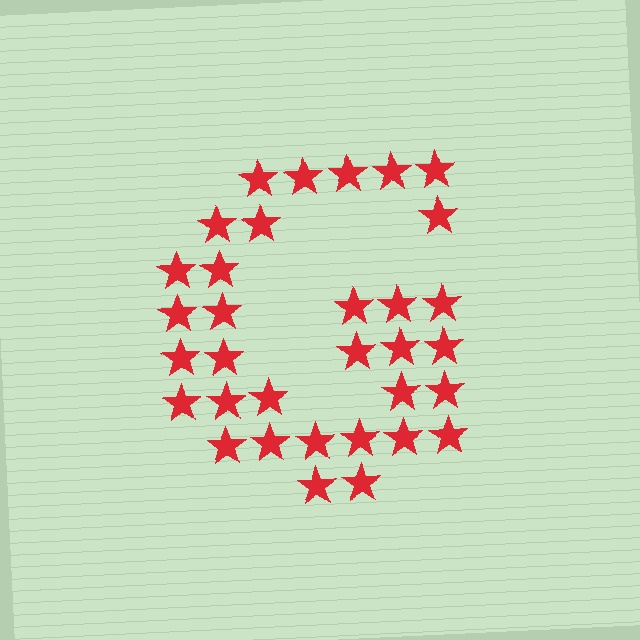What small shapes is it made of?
It is made of small stars.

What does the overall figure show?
The overall figure shows the letter G.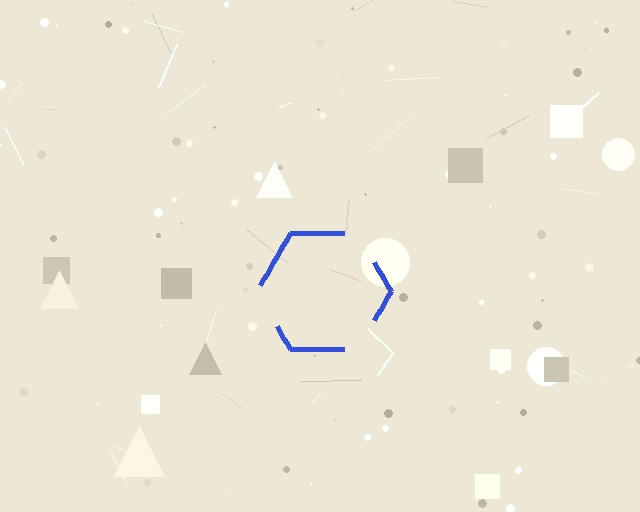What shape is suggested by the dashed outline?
The dashed outline suggests a hexagon.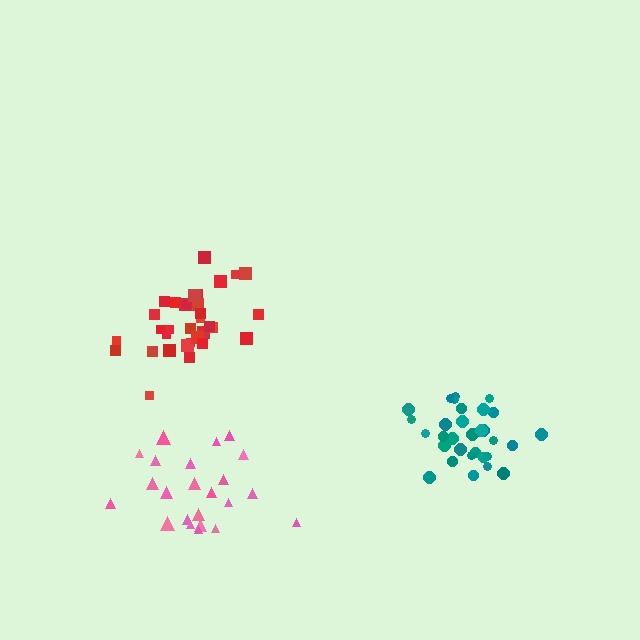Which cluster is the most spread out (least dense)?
Pink.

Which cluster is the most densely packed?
Red.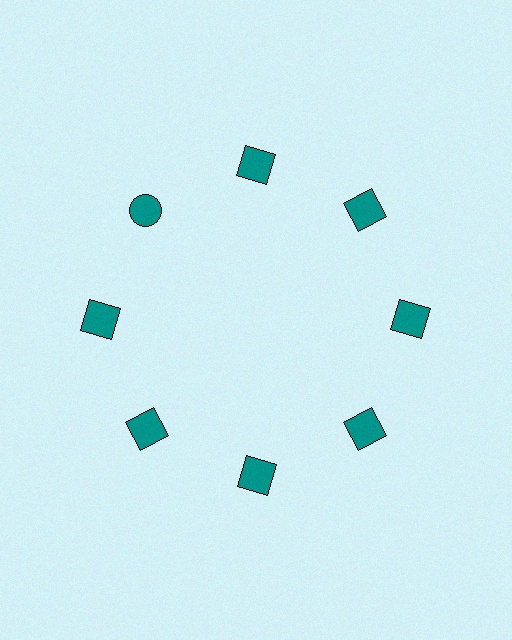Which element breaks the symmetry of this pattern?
The teal circle at roughly the 10 o'clock position breaks the symmetry. All other shapes are teal squares.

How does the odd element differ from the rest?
It has a different shape: circle instead of square.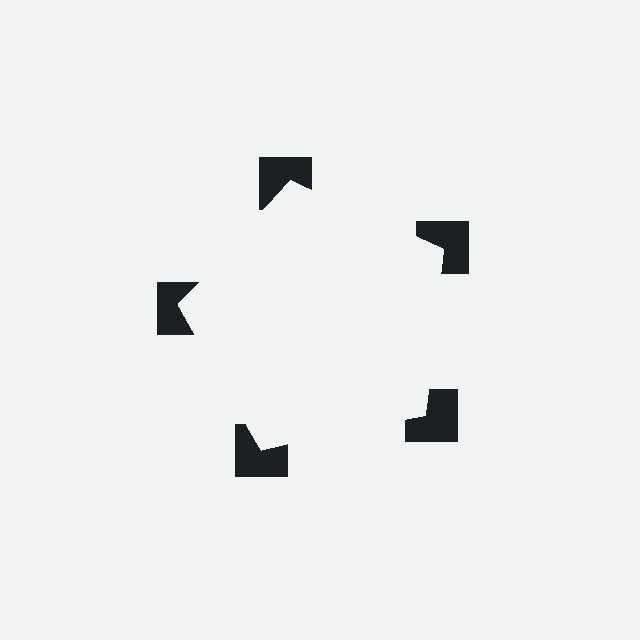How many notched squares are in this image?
There are 5 — one at each vertex of the illusory pentagon.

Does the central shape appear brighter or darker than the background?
It typically appears slightly brighter than the background, even though no actual brightness change is drawn.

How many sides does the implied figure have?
5 sides.